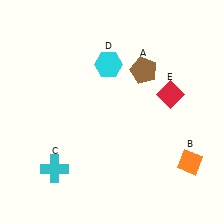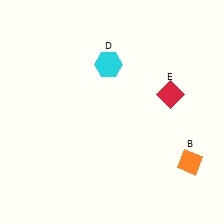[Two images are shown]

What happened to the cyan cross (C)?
The cyan cross (C) was removed in Image 2. It was in the bottom-left area of Image 1.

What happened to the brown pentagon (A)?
The brown pentagon (A) was removed in Image 2. It was in the top-right area of Image 1.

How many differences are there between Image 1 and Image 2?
There are 2 differences between the two images.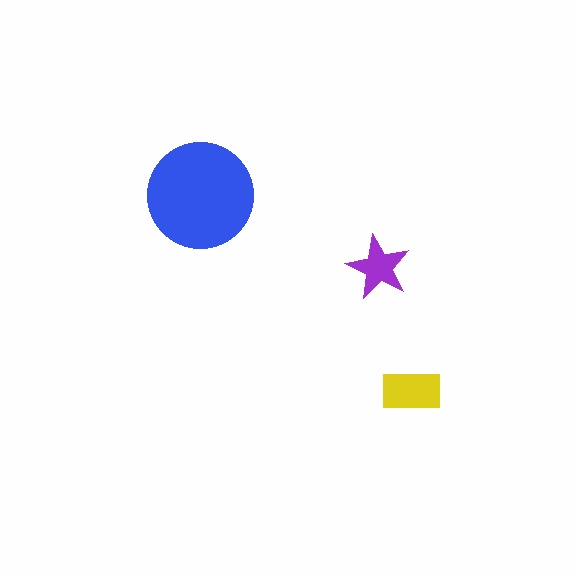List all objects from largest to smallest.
The blue circle, the yellow rectangle, the purple star.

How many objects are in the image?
There are 3 objects in the image.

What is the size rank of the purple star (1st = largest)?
3rd.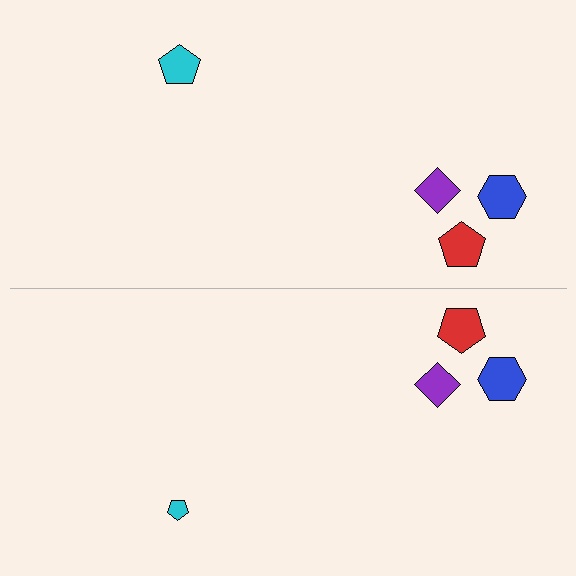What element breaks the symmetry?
The cyan pentagon on the bottom side has a different size than its mirror counterpart.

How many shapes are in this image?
There are 8 shapes in this image.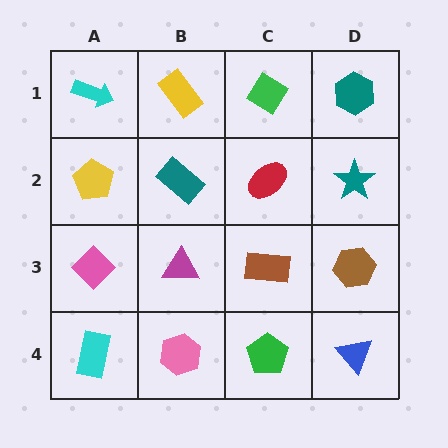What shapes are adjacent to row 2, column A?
A cyan arrow (row 1, column A), a pink diamond (row 3, column A), a teal rectangle (row 2, column B).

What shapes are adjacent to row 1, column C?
A red ellipse (row 2, column C), a yellow rectangle (row 1, column B), a teal hexagon (row 1, column D).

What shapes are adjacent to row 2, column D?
A teal hexagon (row 1, column D), a brown hexagon (row 3, column D), a red ellipse (row 2, column C).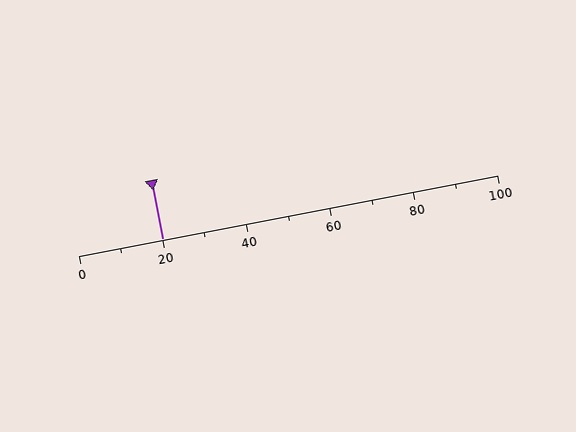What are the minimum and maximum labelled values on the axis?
The axis runs from 0 to 100.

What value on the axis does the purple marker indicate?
The marker indicates approximately 20.